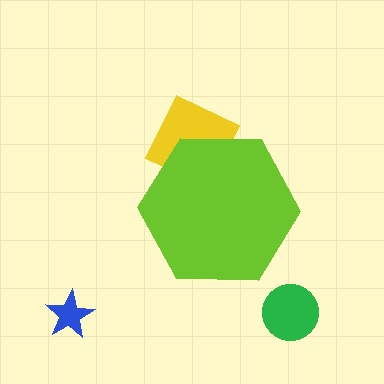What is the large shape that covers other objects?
A lime hexagon.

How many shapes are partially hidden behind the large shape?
1 shape is partially hidden.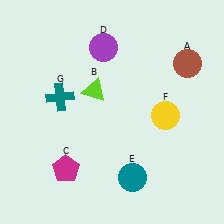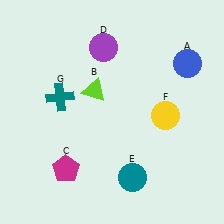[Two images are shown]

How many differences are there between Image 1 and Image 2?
There is 1 difference between the two images.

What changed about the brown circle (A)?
In Image 1, A is brown. In Image 2, it changed to blue.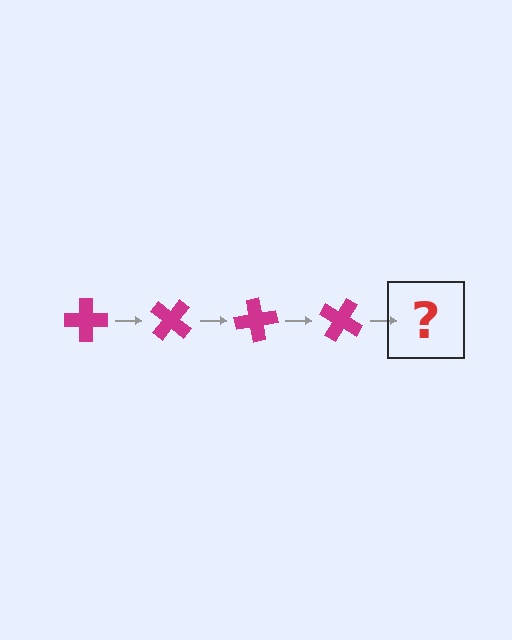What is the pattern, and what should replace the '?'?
The pattern is that the cross rotates 40 degrees each step. The '?' should be a magenta cross rotated 160 degrees.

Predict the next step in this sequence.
The next step is a magenta cross rotated 160 degrees.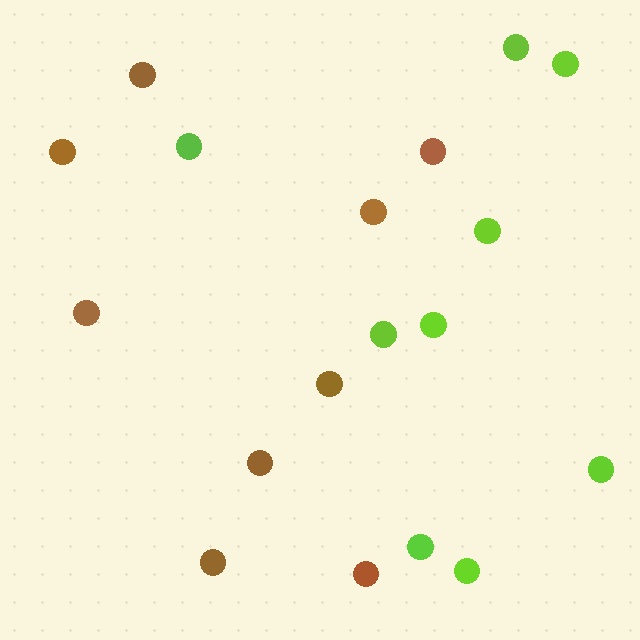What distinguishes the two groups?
There are 2 groups: one group of brown circles (9) and one group of lime circles (9).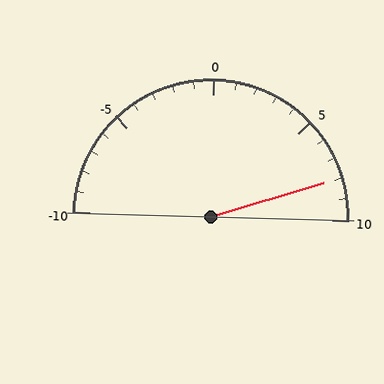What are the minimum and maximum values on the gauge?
The gauge ranges from -10 to 10.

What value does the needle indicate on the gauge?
The needle indicates approximately 8.